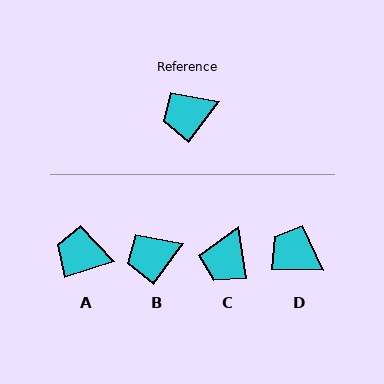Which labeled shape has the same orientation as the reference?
B.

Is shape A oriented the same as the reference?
No, it is off by about 36 degrees.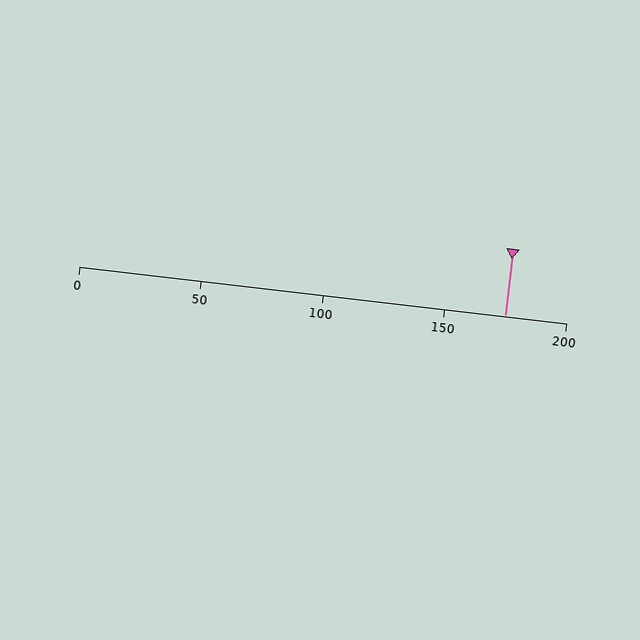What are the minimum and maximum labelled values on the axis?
The axis runs from 0 to 200.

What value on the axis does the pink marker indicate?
The marker indicates approximately 175.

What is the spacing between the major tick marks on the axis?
The major ticks are spaced 50 apart.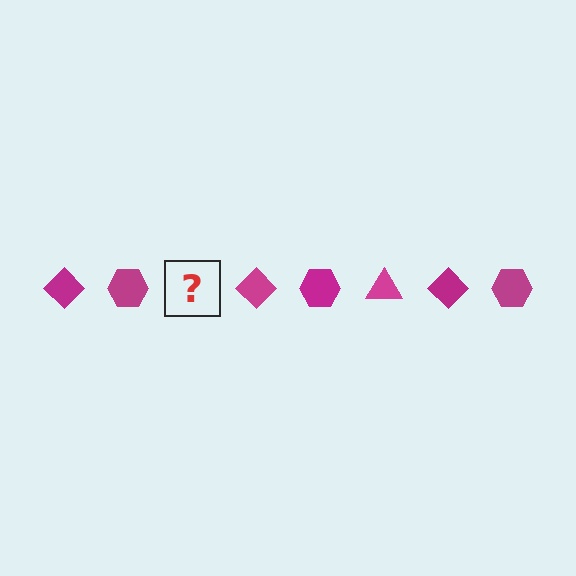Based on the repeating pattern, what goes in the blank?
The blank should be a magenta triangle.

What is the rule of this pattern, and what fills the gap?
The rule is that the pattern cycles through diamond, hexagon, triangle shapes in magenta. The gap should be filled with a magenta triangle.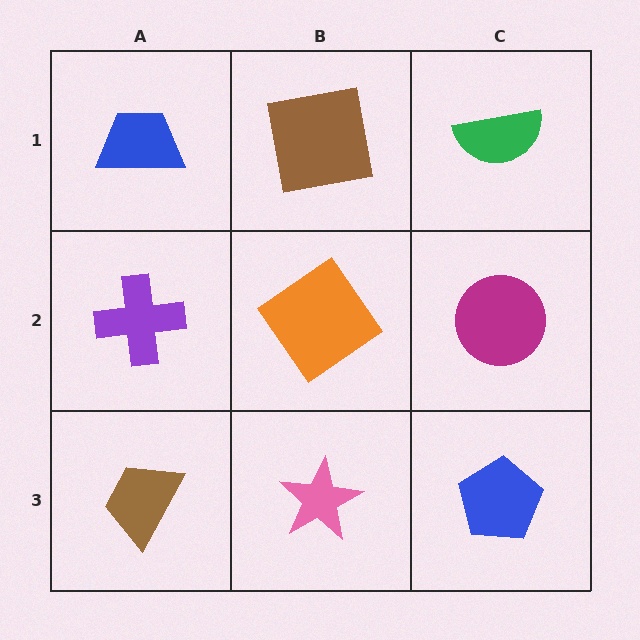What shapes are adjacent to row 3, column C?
A magenta circle (row 2, column C), a pink star (row 3, column B).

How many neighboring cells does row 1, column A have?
2.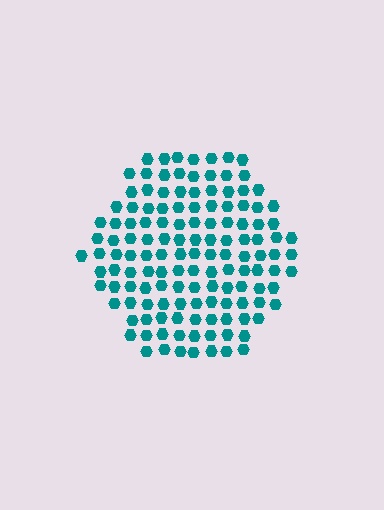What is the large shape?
The large shape is a hexagon.